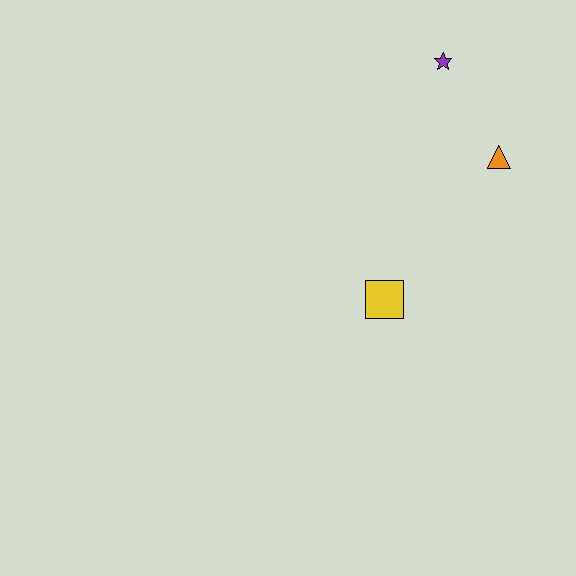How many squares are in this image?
There is 1 square.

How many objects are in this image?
There are 3 objects.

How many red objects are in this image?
There are no red objects.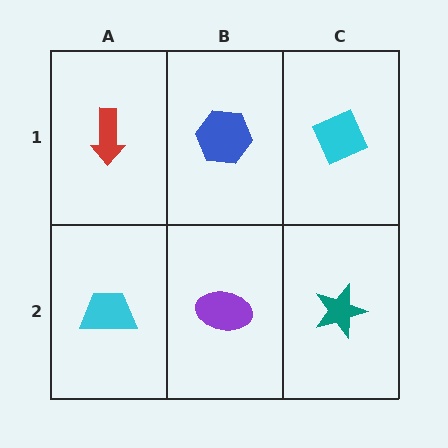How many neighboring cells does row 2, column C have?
2.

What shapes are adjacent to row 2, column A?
A red arrow (row 1, column A), a purple ellipse (row 2, column B).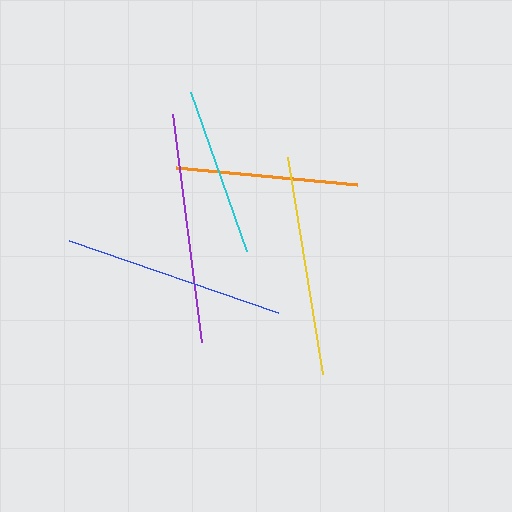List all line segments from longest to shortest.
From longest to shortest: purple, blue, yellow, orange, cyan.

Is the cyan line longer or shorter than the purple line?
The purple line is longer than the cyan line.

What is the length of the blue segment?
The blue segment is approximately 221 pixels long.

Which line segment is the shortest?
The cyan line is the shortest at approximately 168 pixels.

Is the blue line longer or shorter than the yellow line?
The blue line is longer than the yellow line.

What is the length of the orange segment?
The orange segment is approximately 182 pixels long.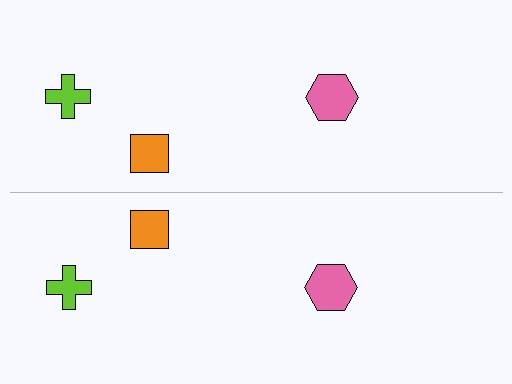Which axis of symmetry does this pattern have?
The pattern has a horizontal axis of symmetry running through the center of the image.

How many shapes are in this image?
There are 6 shapes in this image.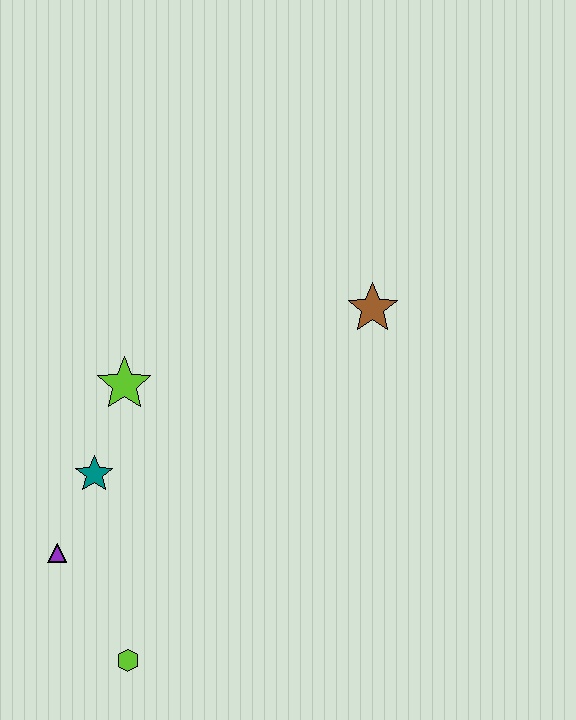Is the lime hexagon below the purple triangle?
Yes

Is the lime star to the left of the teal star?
No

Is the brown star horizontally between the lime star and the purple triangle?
No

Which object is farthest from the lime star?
The lime hexagon is farthest from the lime star.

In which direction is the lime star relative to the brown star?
The lime star is to the left of the brown star.